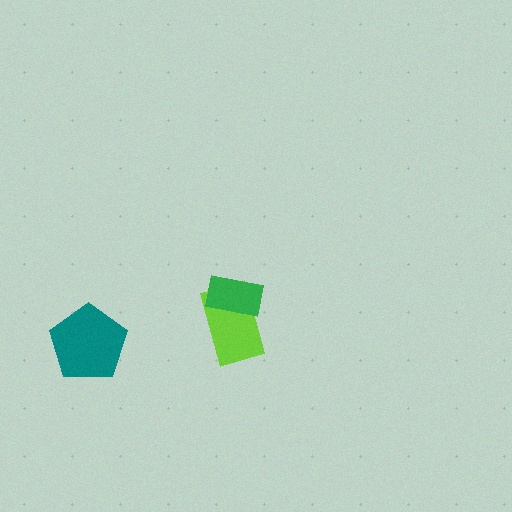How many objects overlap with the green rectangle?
1 object overlaps with the green rectangle.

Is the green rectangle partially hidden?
No, no other shape covers it.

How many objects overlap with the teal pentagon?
0 objects overlap with the teal pentagon.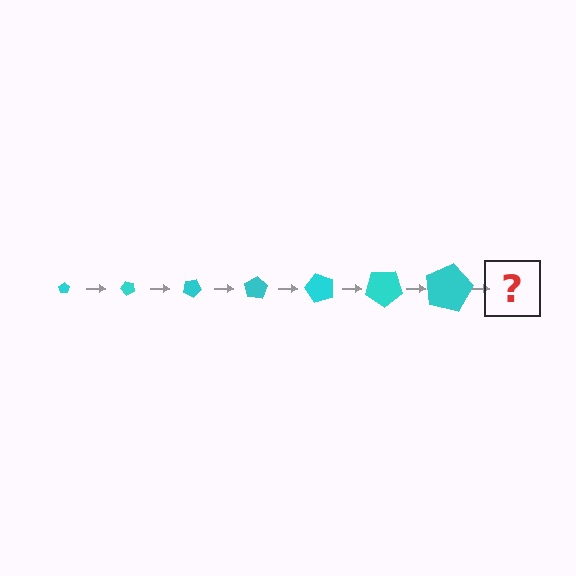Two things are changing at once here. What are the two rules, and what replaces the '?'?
The two rules are that the pentagon grows larger each step and it rotates 50 degrees each step. The '?' should be a pentagon, larger than the previous one and rotated 350 degrees from the start.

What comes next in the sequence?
The next element should be a pentagon, larger than the previous one and rotated 350 degrees from the start.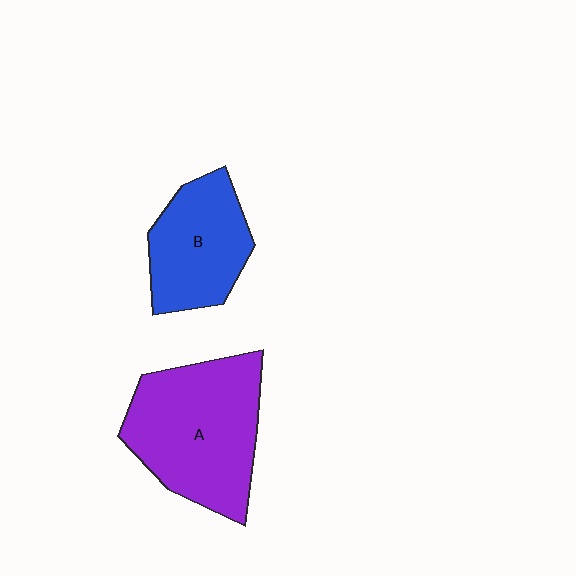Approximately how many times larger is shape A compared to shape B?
Approximately 1.5 times.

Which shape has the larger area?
Shape A (purple).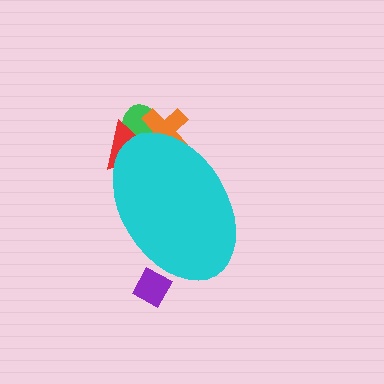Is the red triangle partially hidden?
Yes, the red triangle is partially hidden behind the cyan ellipse.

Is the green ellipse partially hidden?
Yes, the green ellipse is partially hidden behind the cyan ellipse.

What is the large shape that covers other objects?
A cyan ellipse.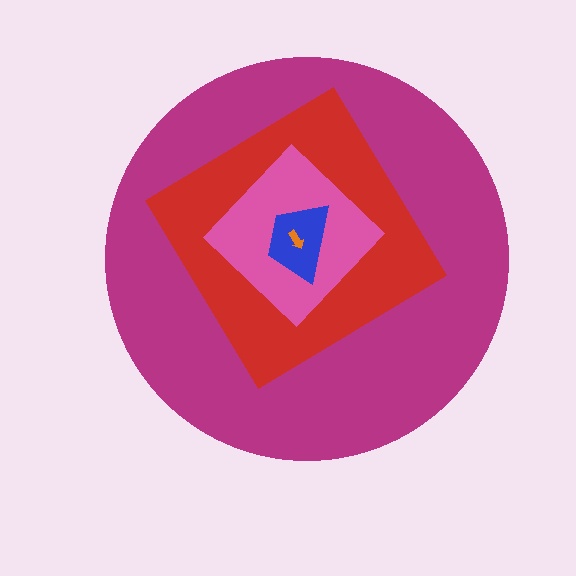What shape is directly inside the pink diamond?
The blue trapezoid.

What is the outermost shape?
The magenta circle.